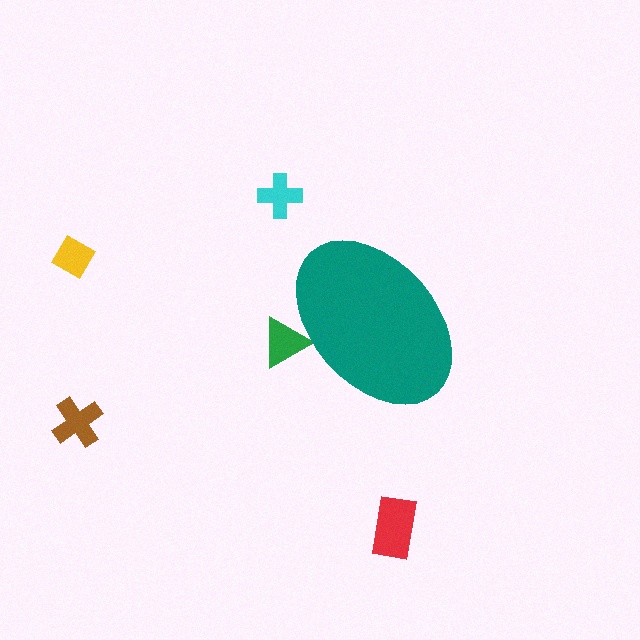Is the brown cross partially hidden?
No, the brown cross is fully visible.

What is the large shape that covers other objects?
A teal ellipse.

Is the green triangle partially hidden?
Yes, the green triangle is partially hidden behind the teal ellipse.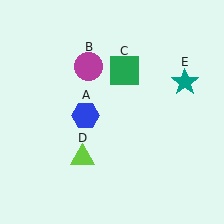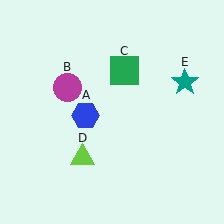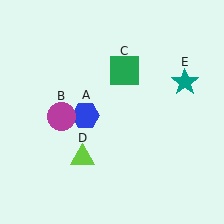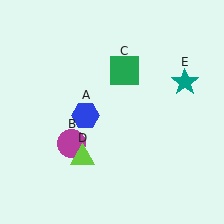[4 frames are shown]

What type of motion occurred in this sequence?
The magenta circle (object B) rotated counterclockwise around the center of the scene.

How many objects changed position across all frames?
1 object changed position: magenta circle (object B).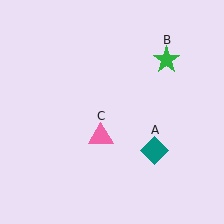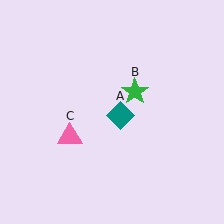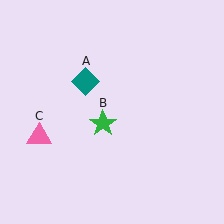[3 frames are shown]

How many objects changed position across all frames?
3 objects changed position: teal diamond (object A), green star (object B), pink triangle (object C).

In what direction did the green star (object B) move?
The green star (object B) moved down and to the left.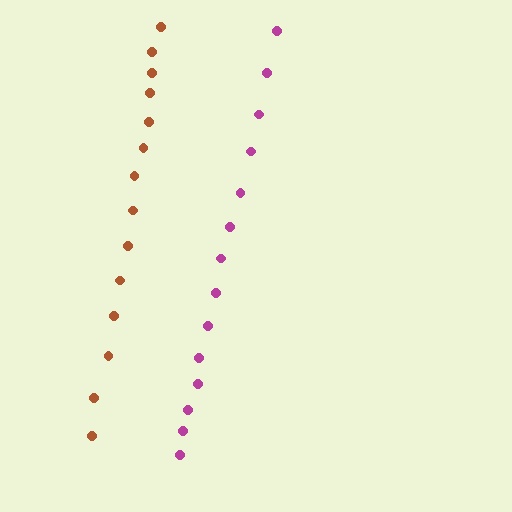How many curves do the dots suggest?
There are 2 distinct paths.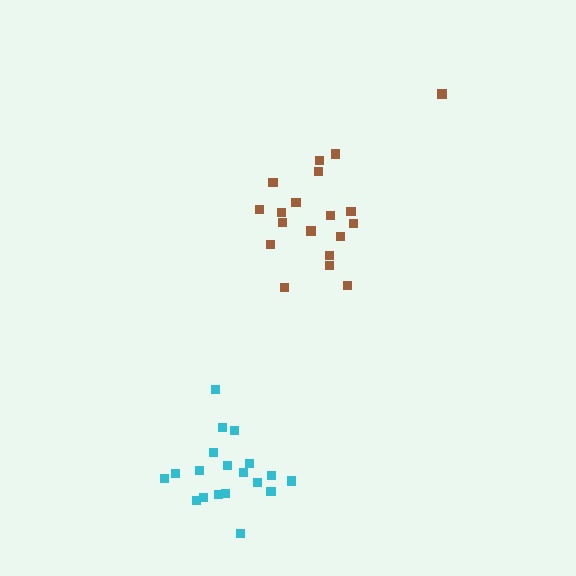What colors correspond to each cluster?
The clusters are colored: brown, cyan.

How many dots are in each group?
Group 1: 19 dots, Group 2: 19 dots (38 total).